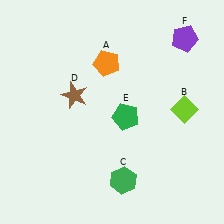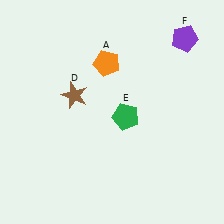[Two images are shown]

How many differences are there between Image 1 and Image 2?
There are 2 differences between the two images.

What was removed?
The lime diamond (B), the green hexagon (C) were removed in Image 2.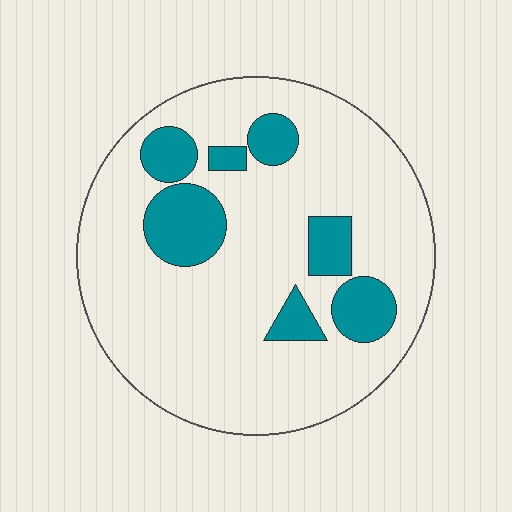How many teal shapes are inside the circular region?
7.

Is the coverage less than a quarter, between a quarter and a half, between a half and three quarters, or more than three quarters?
Less than a quarter.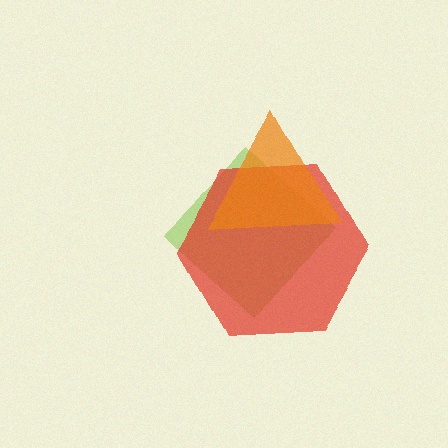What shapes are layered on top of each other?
The layered shapes are: a lime diamond, a red hexagon, an orange triangle.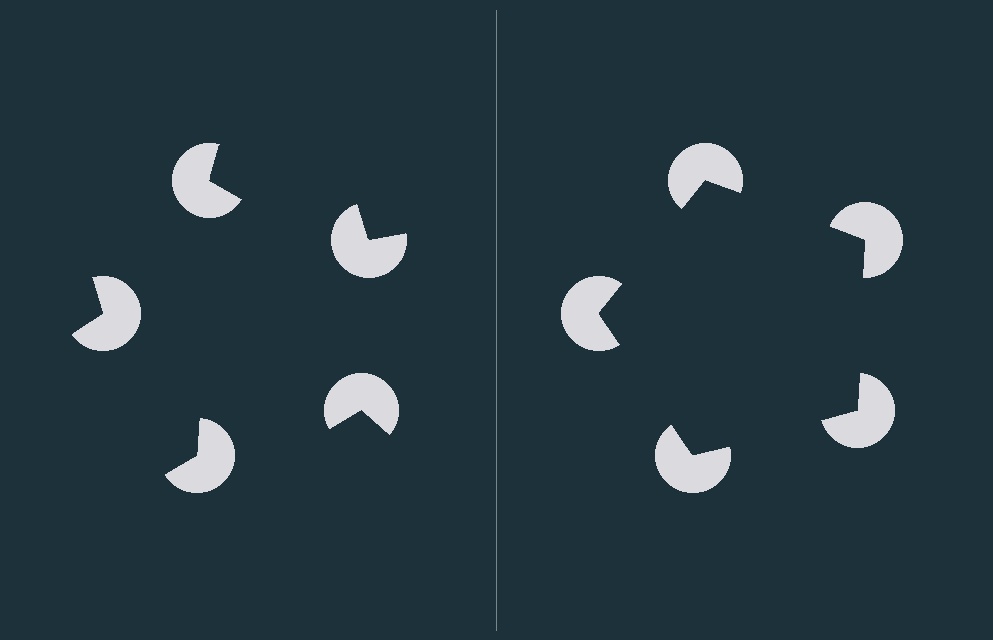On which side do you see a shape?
An illusory pentagon appears on the right side. On the left side the wedge cuts are rotated, so no coherent shape forms.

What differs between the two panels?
The pac-man discs are positioned identically on both sides; only the wedge orientations differ. On the right they align to a pentagon; on the left they are misaligned.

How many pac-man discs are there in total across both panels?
10 — 5 on each side.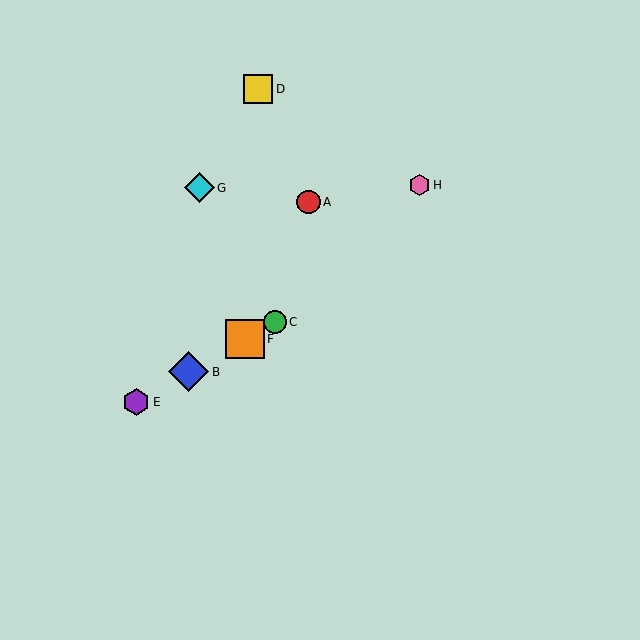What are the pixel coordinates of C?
Object C is at (275, 322).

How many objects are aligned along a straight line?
4 objects (B, C, E, F) are aligned along a straight line.